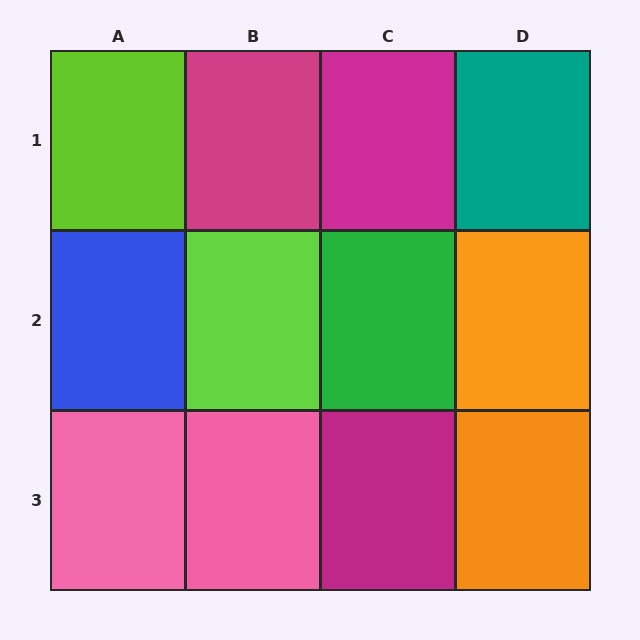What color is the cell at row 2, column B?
Lime.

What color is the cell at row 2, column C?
Green.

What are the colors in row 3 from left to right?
Pink, pink, magenta, orange.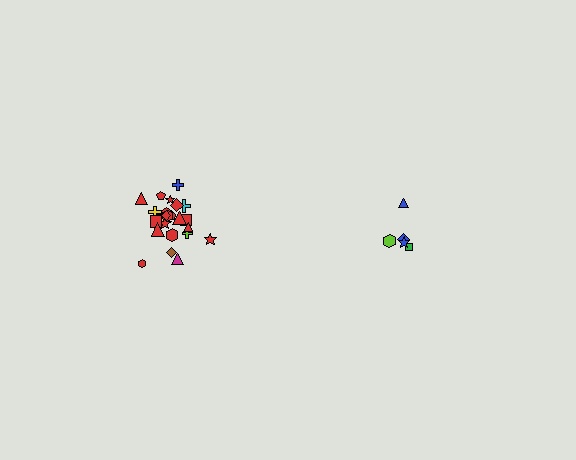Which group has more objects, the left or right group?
The left group.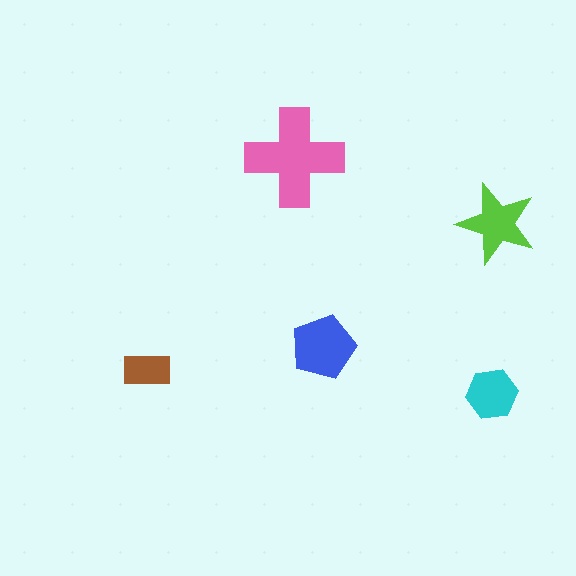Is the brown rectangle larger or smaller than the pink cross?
Smaller.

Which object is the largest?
The pink cross.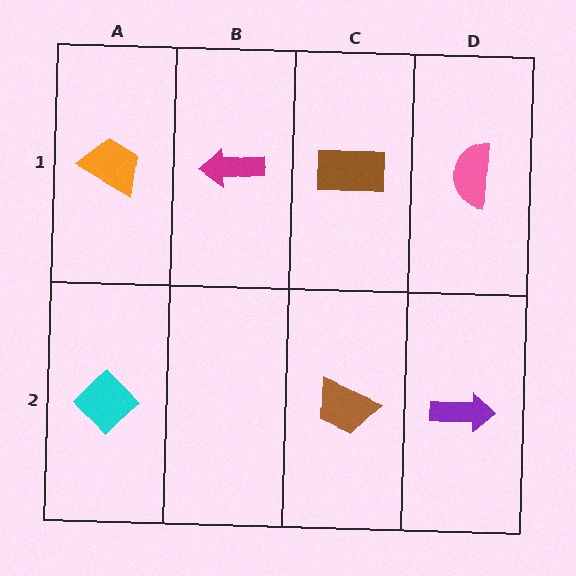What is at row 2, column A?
A cyan diamond.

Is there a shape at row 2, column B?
No, that cell is empty.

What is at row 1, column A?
An orange trapezoid.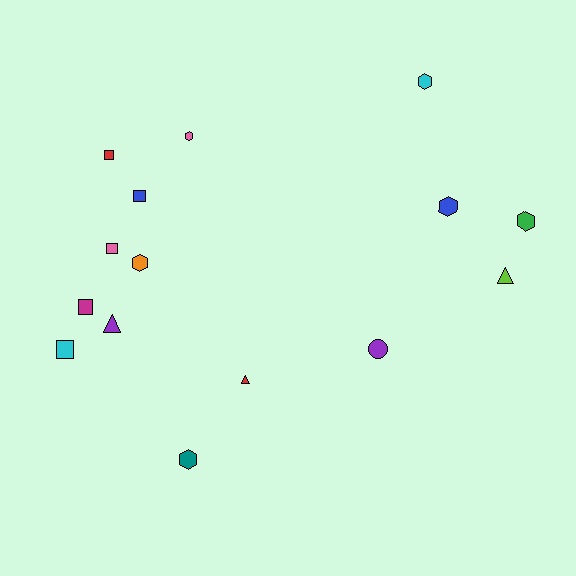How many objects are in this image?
There are 15 objects.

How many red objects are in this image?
There are 2 red objects.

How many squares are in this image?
There are 5 squares.